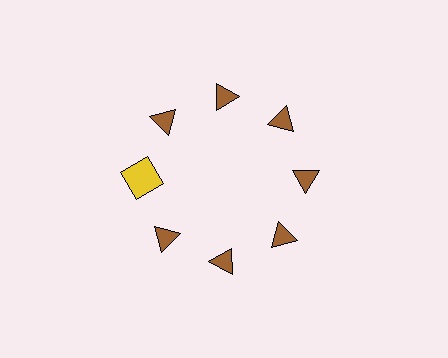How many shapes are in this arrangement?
There are 8 shapes arranged in a ring pattern.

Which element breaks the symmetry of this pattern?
The yellow square at roughly the 9 o'clock position breaks the symmetry. All other shapes are brown triangles.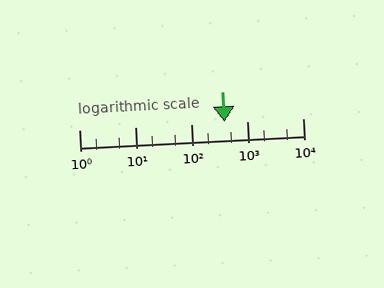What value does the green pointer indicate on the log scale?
The pointer indicates approximately 400.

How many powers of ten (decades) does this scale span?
The scale spans 4 decades, from 1 to 10000.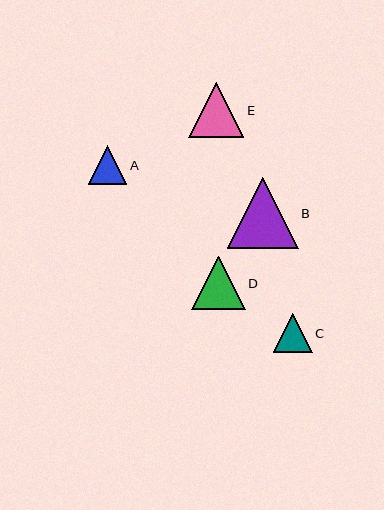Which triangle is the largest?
Triangle B is the largest with a size of approximately 71 pixels.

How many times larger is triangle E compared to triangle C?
Triangle E is approximately 1.4 times the size of triangle C.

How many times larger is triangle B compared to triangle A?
Triangle B is approximately 1.8 times the size of triangle A.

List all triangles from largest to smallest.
From largest to smallest: B, E, D, C, A.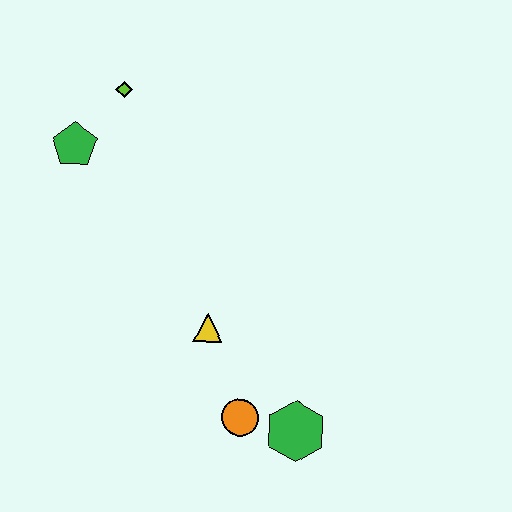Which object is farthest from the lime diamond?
The green hexagon is farthest from the lime diamond.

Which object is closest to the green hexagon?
The orange circle is closest to the green hexagon.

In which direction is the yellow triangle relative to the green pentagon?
The yellow triangle is below the green pentagon.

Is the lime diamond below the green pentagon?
No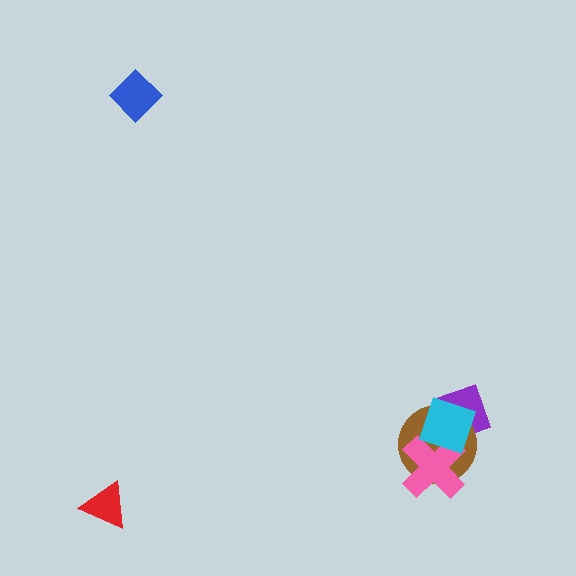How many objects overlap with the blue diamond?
0 objects overlap with the blue diamond.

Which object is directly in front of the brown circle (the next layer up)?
The pink cross is directly in front of the brown circle.